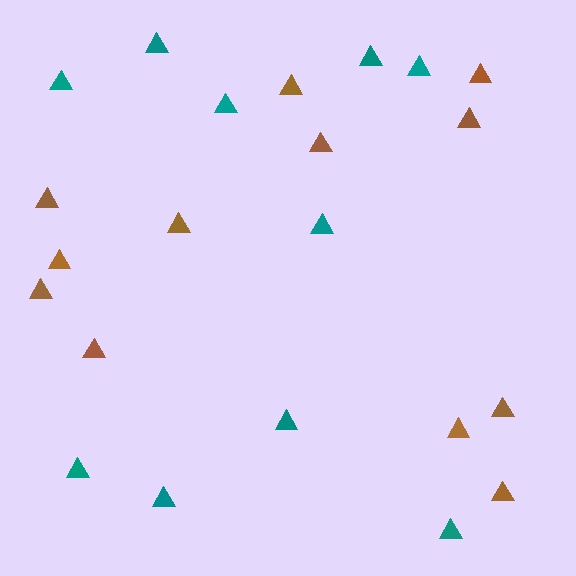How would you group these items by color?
There are 2 groups: one group of teal triangles (10) and one group of brown triangles (12).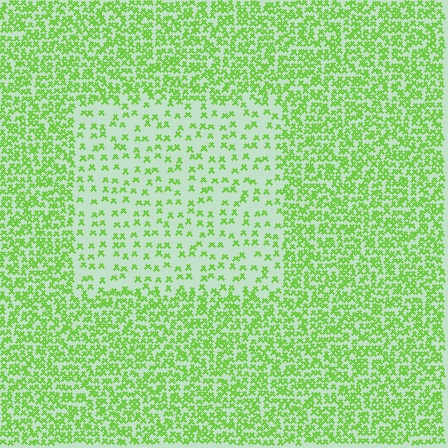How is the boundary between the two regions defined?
The boundary is defined by a change in element density (approximately 2.6x ratio). All elements are the same color, size, and shape.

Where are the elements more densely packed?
The elements are more densely packed outside the rectangle boundary.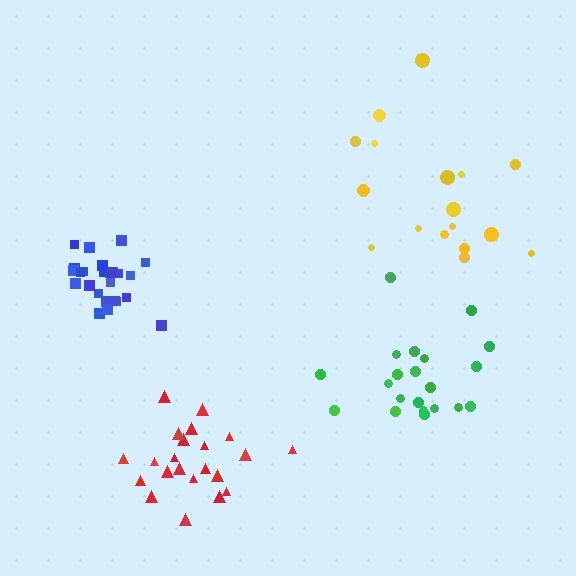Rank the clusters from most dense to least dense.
blue, red, green, yellow.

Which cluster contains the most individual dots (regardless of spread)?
Blue (25).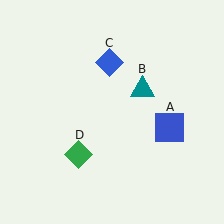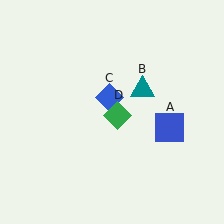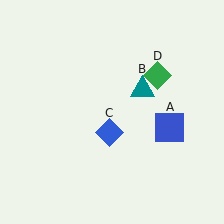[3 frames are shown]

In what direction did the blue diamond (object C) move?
The blue diamond (object C) moved down.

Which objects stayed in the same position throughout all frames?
Blue square (object A) and teal triangle (object B) remained stationary.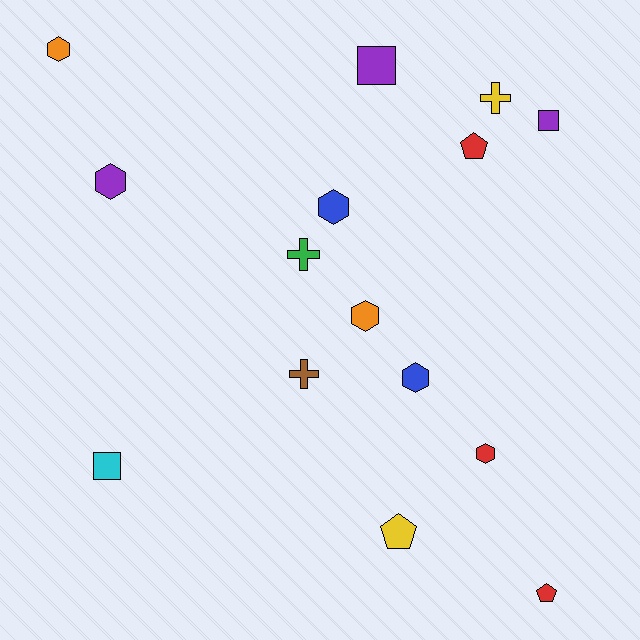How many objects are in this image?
There are 15 objects.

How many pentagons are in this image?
There are 3 pentagons.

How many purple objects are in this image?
There are 3 purple objects.